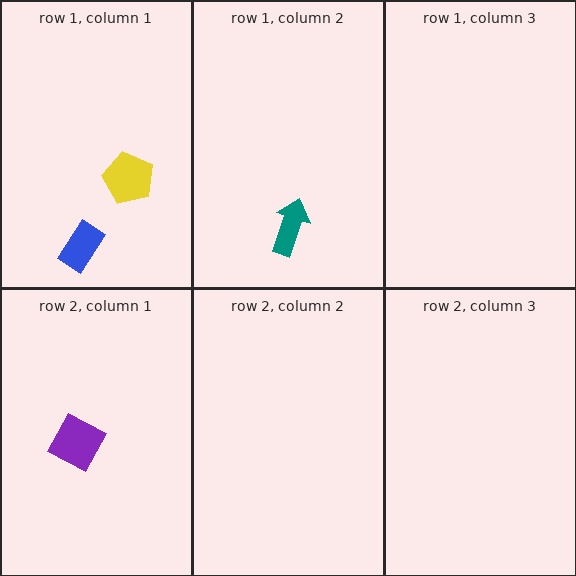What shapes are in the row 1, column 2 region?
The teal arrow.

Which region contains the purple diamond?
The row 2, column 1 region.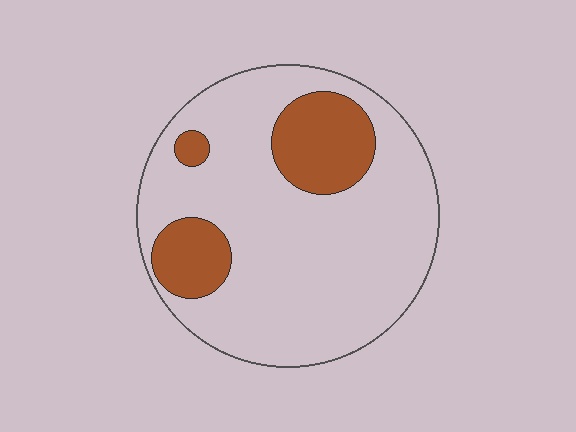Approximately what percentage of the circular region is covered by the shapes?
Approximately 20%.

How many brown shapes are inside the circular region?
3.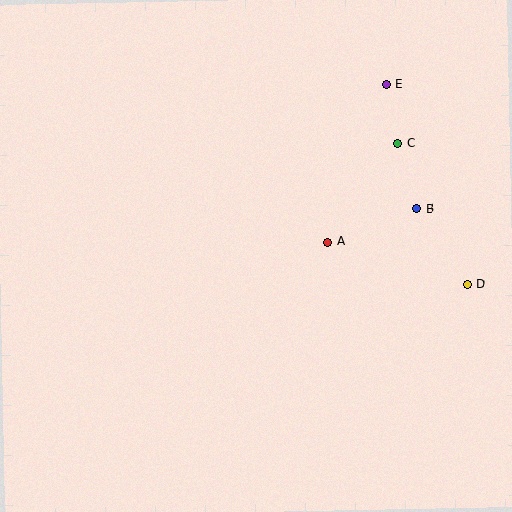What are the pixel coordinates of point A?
Point A is at (327, 242).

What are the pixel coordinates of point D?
Point D is at (467, 284).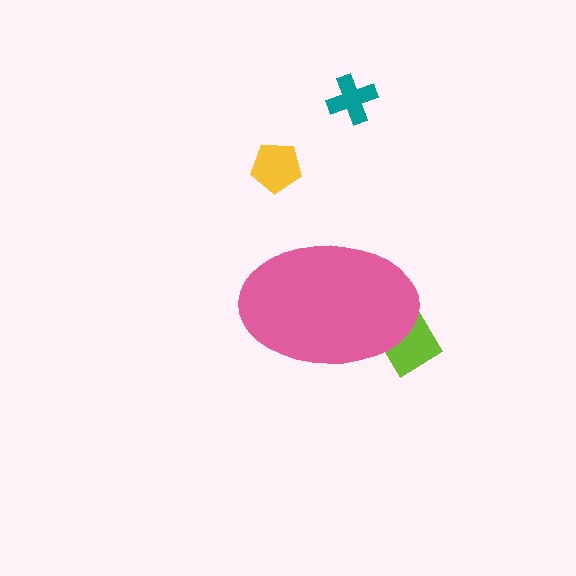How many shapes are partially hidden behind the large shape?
1 shape is partially hidden.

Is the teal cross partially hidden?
No, the teal cross is fully visible.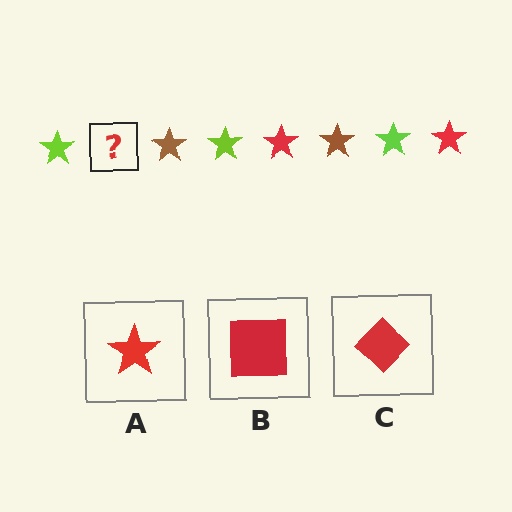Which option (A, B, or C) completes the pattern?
A.